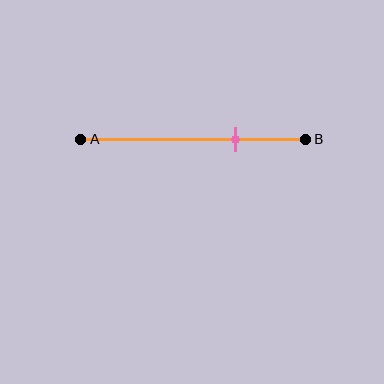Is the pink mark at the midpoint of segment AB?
No, the mark is at about 70% from A, not at the 50% midpoint.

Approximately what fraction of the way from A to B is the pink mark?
The pink mark is approximately 70% of the way from A to B.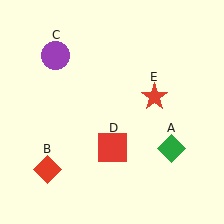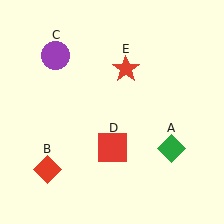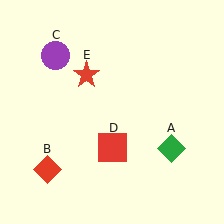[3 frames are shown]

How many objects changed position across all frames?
1 object changed position: red star (object E).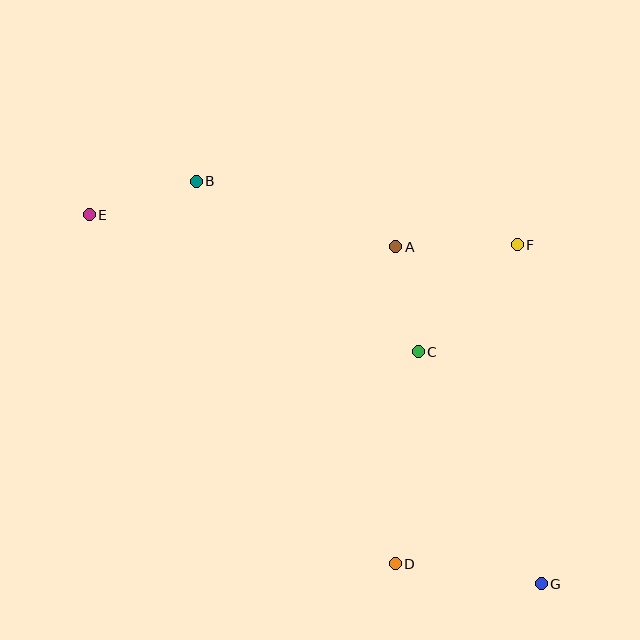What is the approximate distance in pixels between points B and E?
The distance between B and E is approximately 112 pixels.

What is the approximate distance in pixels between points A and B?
The distance between A and B is approximately 210 pixels.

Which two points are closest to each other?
Points A and C are closest to each other.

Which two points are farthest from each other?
Points E and G are farthest from each other.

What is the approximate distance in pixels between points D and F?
The distance between D and F is approximately 342 pixels.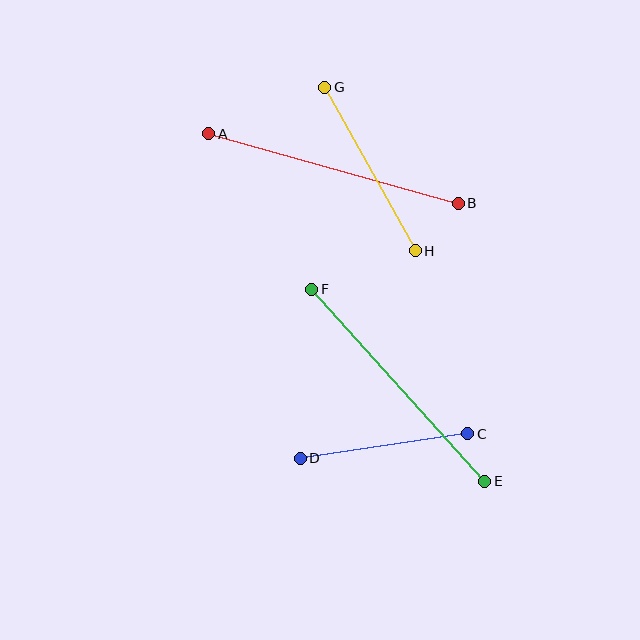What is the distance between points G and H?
The distance is approximately 187 pixels.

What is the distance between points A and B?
The distance is approximately 259 pixels.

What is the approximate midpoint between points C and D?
The midpoint is at approximately (384, 446) pixels.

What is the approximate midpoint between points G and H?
The midpoint is at approximately (370, 169) pixels.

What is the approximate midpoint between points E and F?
The midpoint is at approximately (398, 385) pixels.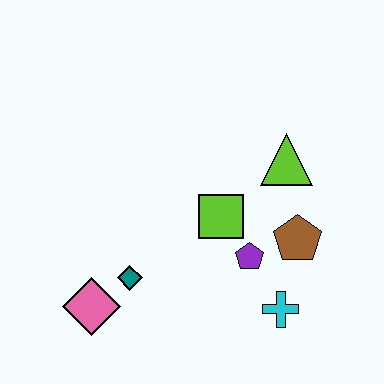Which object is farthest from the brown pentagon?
The pink diamond is farthest from the brown pentagon.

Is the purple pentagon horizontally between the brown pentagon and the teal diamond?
Yes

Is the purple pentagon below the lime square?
Yes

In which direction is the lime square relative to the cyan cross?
The lime square is above the cyan cross.